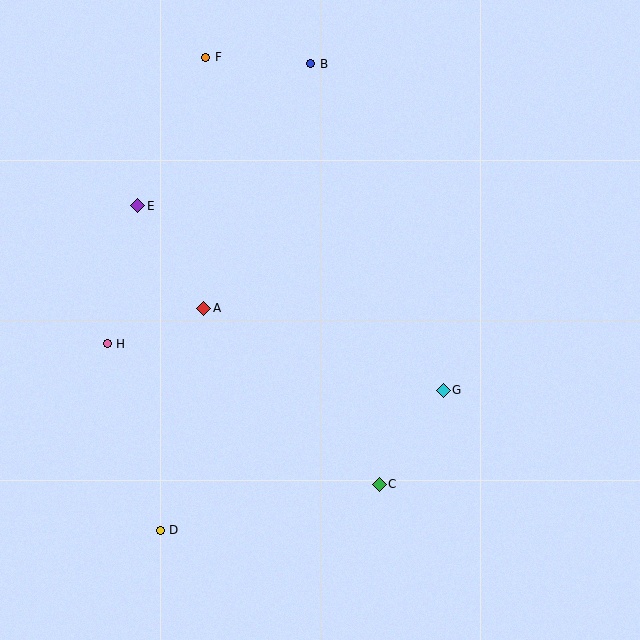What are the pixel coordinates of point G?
Point G is at (443, 390).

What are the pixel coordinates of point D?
Point D is at (160, 530).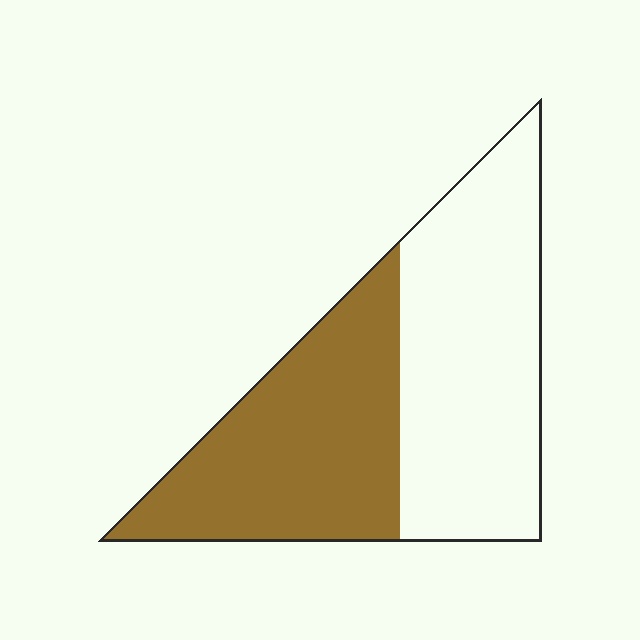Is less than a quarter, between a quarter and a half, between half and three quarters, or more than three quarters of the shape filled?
Between a quarter and a half.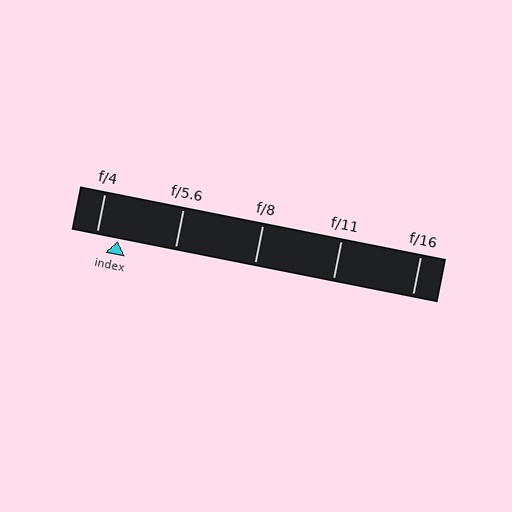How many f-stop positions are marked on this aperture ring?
There are 5 f-stop positions marked.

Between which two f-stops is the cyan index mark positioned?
The index mark is between f/4 and f/5.6.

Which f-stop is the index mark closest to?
The index mark is closest to f/4.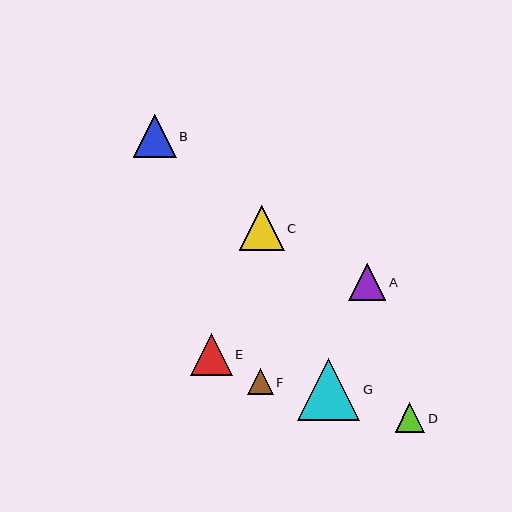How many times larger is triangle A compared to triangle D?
Triangle A is approximately 1.3 times the size of triangle D.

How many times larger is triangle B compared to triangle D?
Triangle B is approximately 1.4 times the size of triangle D.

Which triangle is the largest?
Triangle G is the largest with a size of approximately 63 pixels.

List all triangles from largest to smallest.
From largest to smallest: G, C, B, E, A, D, F.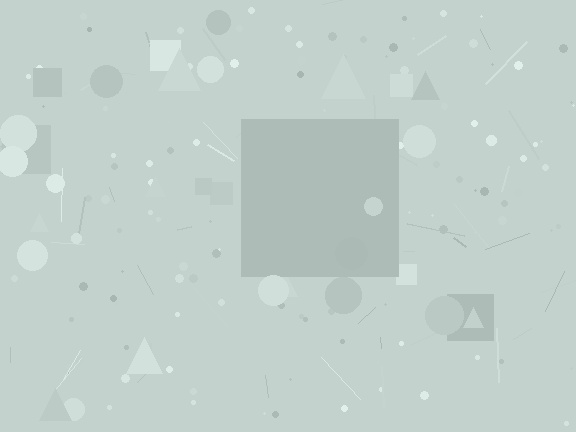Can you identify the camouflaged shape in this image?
The camouflaged shape is a square.